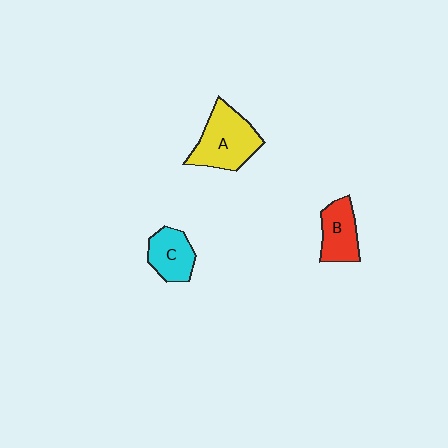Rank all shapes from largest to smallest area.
From largest to smallest: A (yellow), B (red), C (cyan).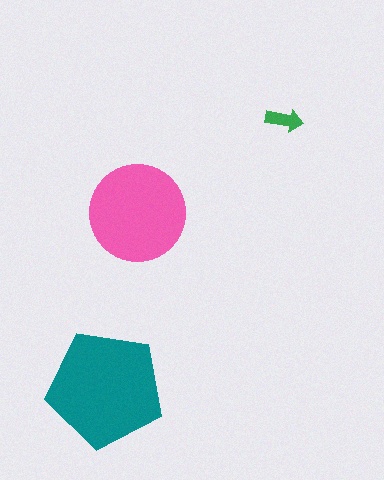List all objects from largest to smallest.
The teal pentagon, the pink circle, the green arrow.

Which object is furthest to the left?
The teal pentagon is leftmost.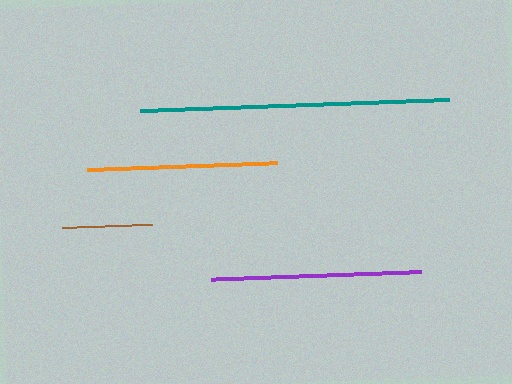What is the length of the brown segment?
The brown segment is approximately 90 pixels long.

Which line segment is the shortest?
The brown line is the shortest at approximately 90 pixels.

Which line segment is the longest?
The teal line is the longest at approximately 309 pixels.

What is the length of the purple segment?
The purple segment is approximately 210 pixels long.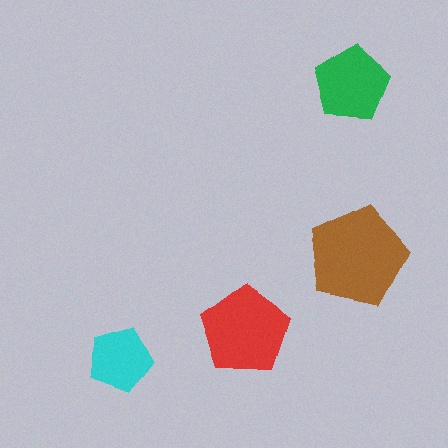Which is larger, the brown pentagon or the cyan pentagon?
The brown one.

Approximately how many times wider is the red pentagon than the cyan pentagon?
About 1.5 times wider.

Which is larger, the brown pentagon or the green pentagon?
The brown one.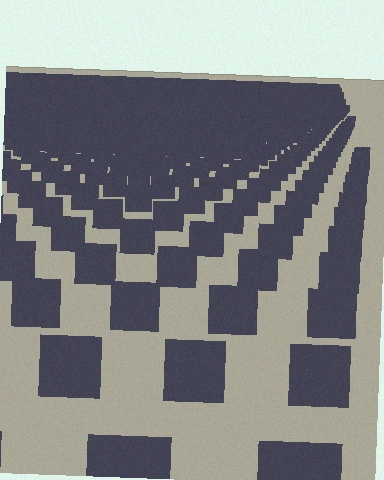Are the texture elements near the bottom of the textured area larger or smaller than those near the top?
Larger. Near the bottom, elements are closer to the viewer and appear at a bigger on-screen size.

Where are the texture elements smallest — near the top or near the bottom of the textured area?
Near the top.